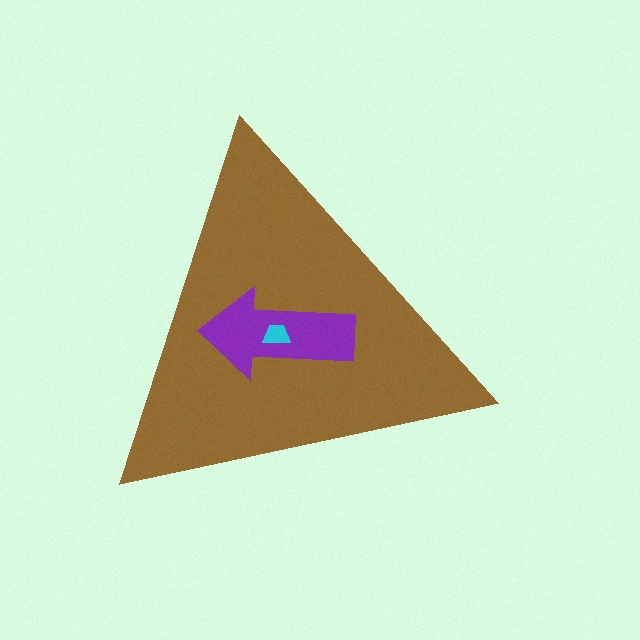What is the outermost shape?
The brown triangle.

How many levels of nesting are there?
3.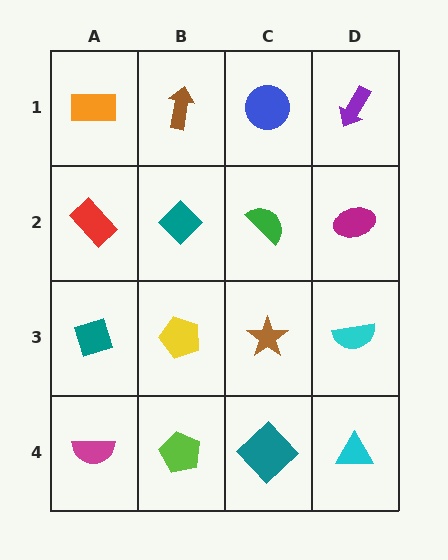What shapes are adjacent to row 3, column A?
A red rectangle (row 2, column A), a magenta semicircle (row 4, column A), a yellow pentagon (row 3, column B).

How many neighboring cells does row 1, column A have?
2.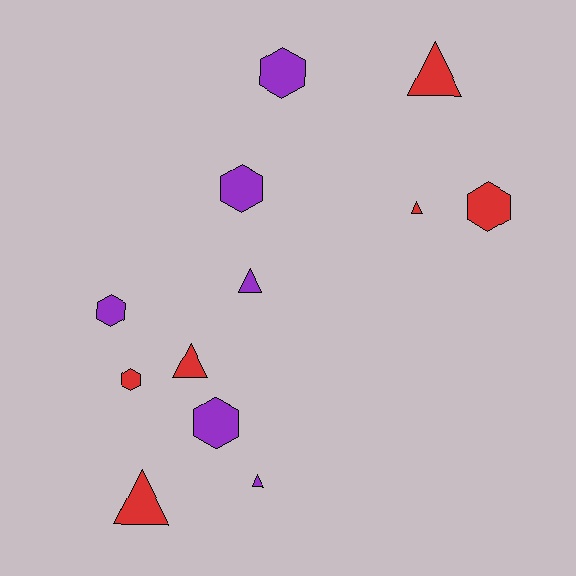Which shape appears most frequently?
Triangle, with 6 objects.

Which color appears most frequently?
Red, with 6 objects.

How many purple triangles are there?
There are 2 purple triangles.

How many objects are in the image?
There are 12 objects.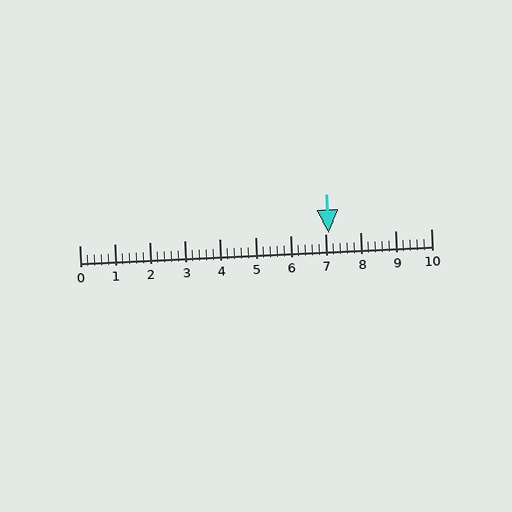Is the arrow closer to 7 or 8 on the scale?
The arrow is closer to 7.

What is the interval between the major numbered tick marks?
The major tick marks are spaced 1 units apart.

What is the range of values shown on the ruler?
The ruler shows values from 0 to 10.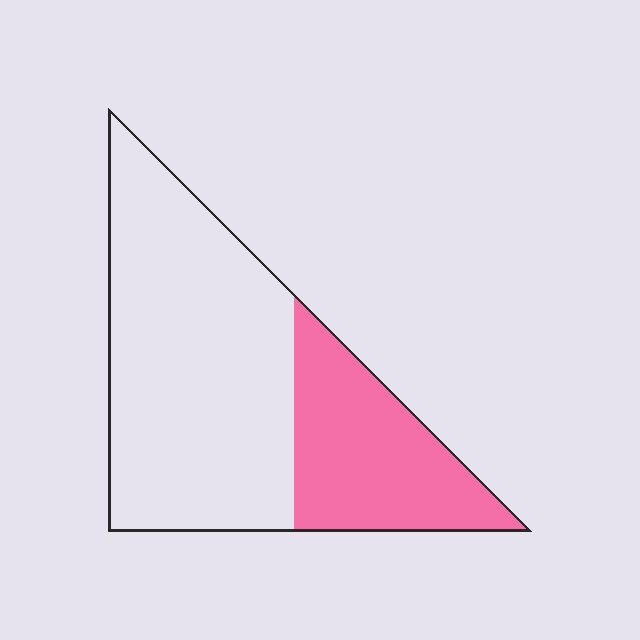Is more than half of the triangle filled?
No.